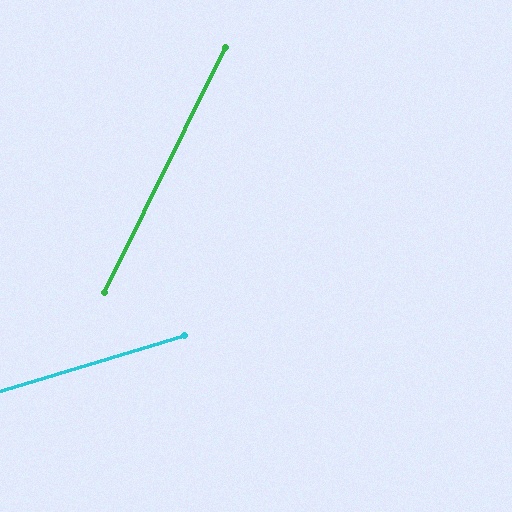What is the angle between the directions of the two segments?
Approximately 47 degrees.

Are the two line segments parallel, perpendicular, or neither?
Neither parallel nor perpendicular — they differ by about 47°.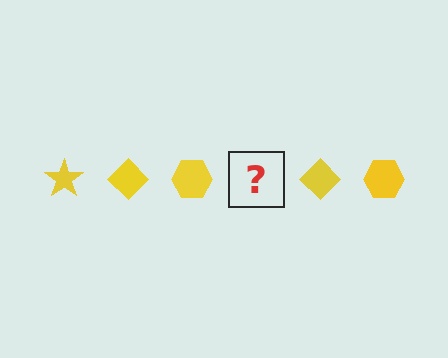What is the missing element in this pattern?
The missing element is a yellow star.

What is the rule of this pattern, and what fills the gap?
The rule is that the pattern cycles through star, diamond, hexagon shapes in yellow. The gap should be filled with a yellow star.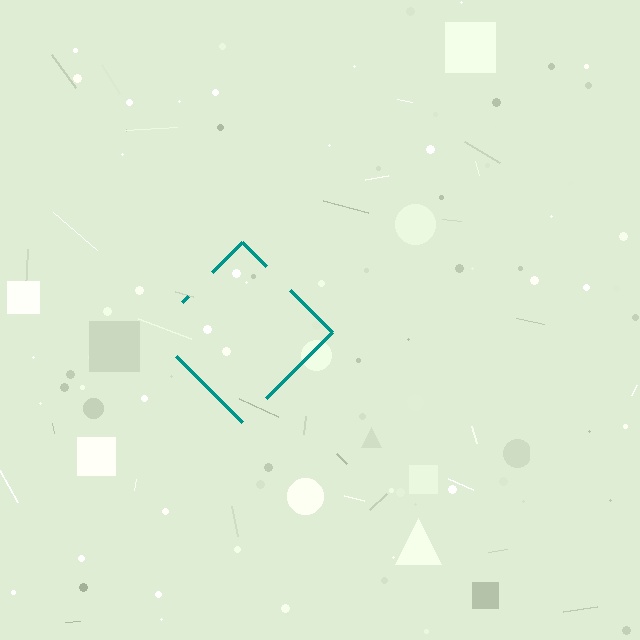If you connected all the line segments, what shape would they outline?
They would outline a diamond.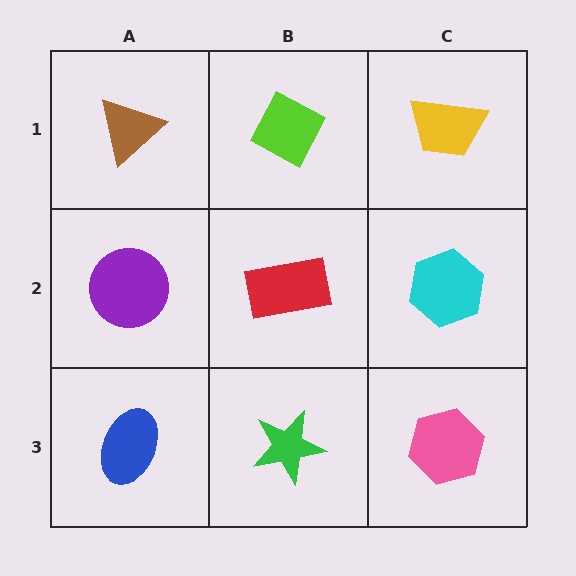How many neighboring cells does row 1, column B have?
3.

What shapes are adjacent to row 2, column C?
A yellow trapezoid (row 1, column C), a pink hexagon (row 3, column C), a red rectangle (row 2, column B).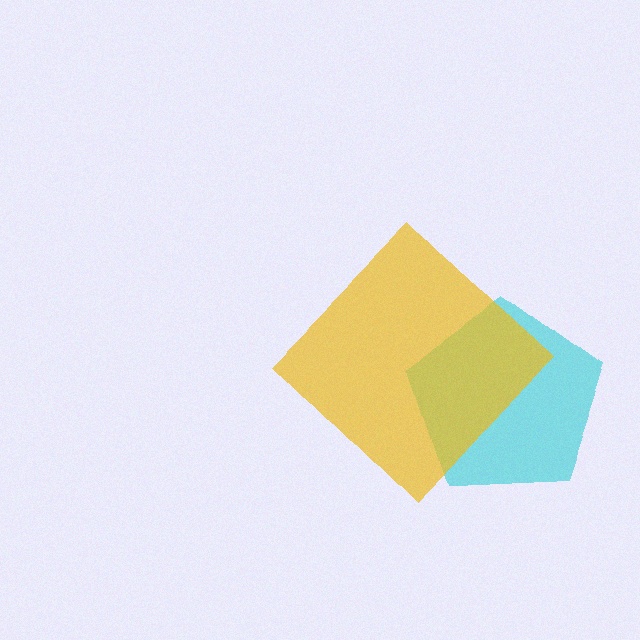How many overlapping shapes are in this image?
There are 2 overlapping shapes in the image.